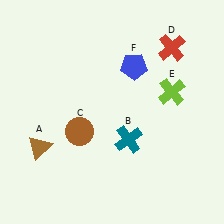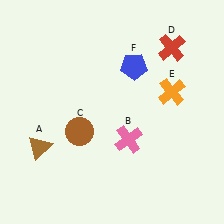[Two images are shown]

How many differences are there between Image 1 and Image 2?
There are 2 differences between the two images.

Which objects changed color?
B changed from teal to pink. E changed from lime to orange.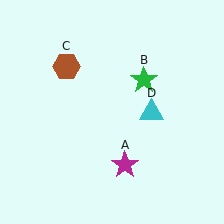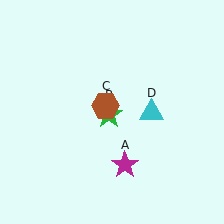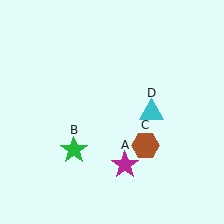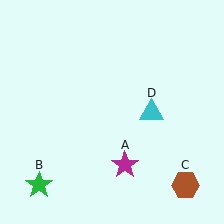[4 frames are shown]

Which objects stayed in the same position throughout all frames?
Magenta star (object A) and cyan triangle (object D) remained stationary.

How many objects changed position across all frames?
2 objects changed position: green star (object B), brown hexagon (object C).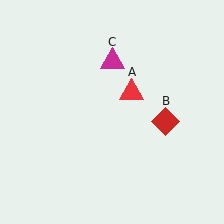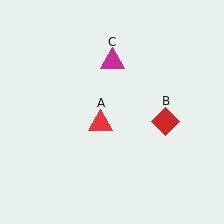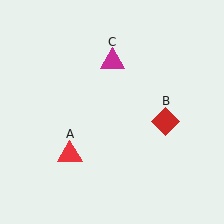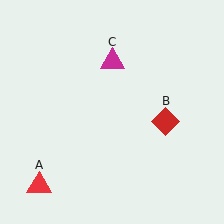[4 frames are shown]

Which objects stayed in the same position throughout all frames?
Red diamond (object B) and magenta triangle (object C) remained stationary.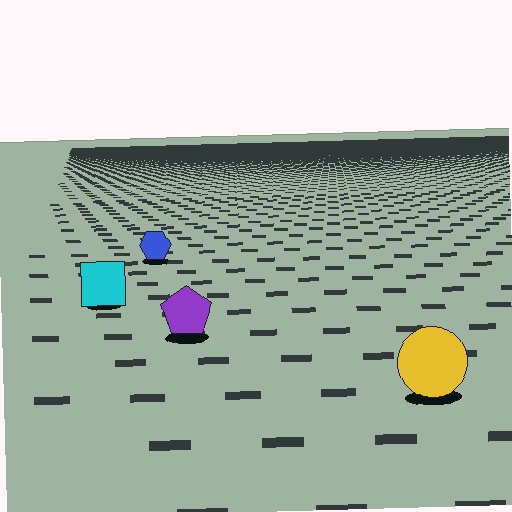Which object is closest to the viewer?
The yellow circle is closest. The texture marks near it are larger and more spread out.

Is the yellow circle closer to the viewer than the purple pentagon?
Yes. The yellow circle is closer — you can tell from the texture gradient: the ground texture is coarser near it.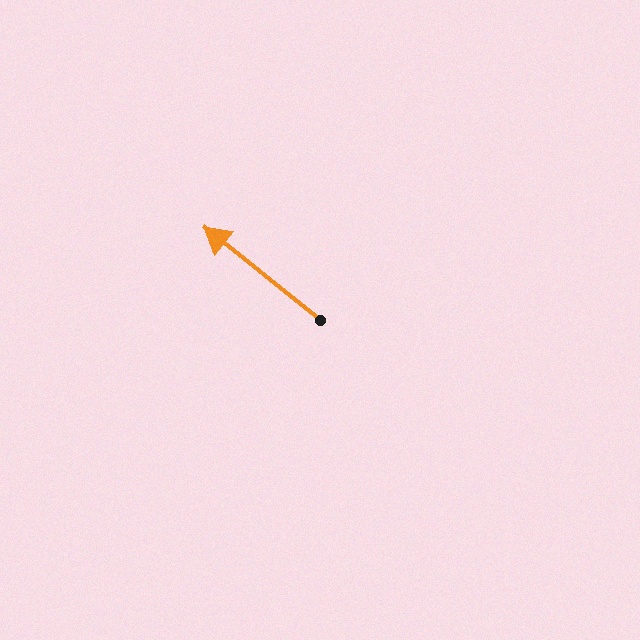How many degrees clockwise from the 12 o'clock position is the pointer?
Approximately 309 degrees.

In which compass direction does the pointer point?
Northwest.